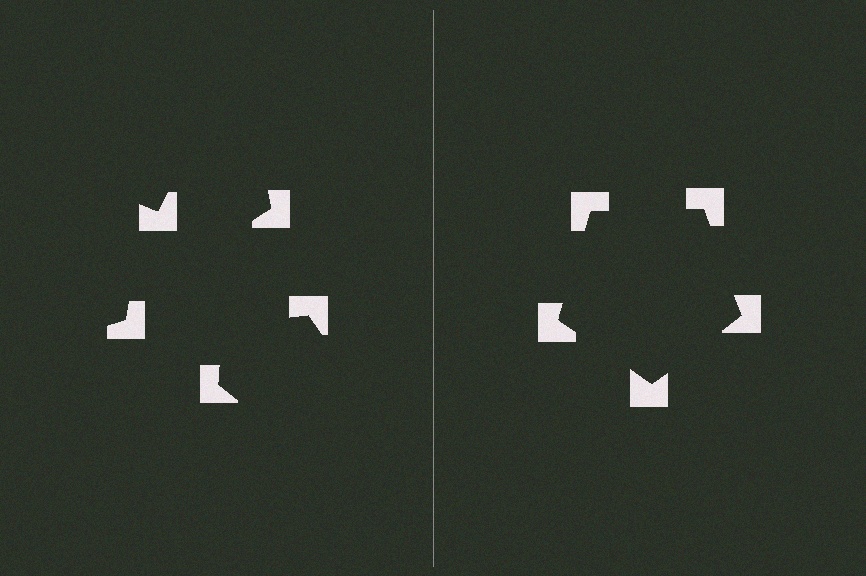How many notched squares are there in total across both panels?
10 — 5 on each side.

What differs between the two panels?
The notched squares are positioned identically on both sides; only the wedge orientations differ. On the right they align to a pentagon; on the left they are misaligned.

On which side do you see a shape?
An illusory pentagon appears on the right side. On the left side the wedge cuts are rotated, so no coherent shape forms.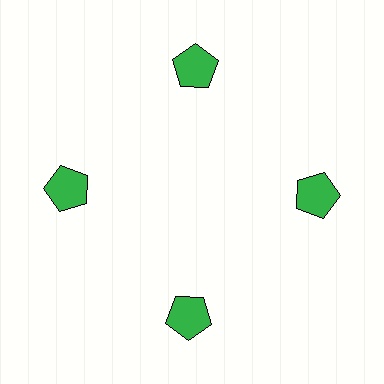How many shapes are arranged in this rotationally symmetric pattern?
There are 4 shapes, arranged in 4 groups of 1.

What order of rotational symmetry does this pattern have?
This pattern has 4-fold rotational symmetry.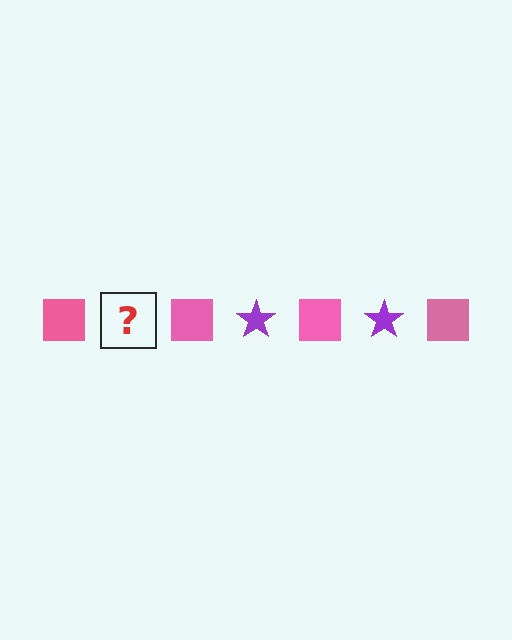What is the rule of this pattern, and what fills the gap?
The rule is that the pattern alternates between pink square and purple star. The gap should be filled with a purple star.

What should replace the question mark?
The question mark should be replaced with a purple star.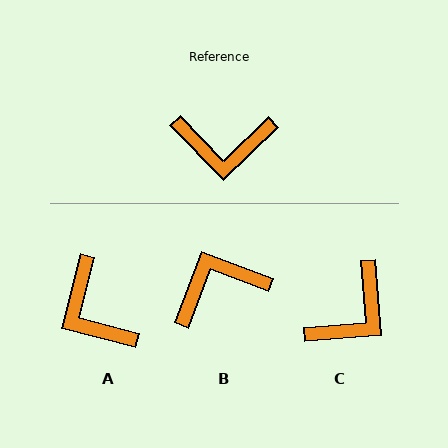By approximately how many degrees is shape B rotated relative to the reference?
Approximately 155 degrees clockwise.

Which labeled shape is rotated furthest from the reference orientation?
B, about 155 degrees away.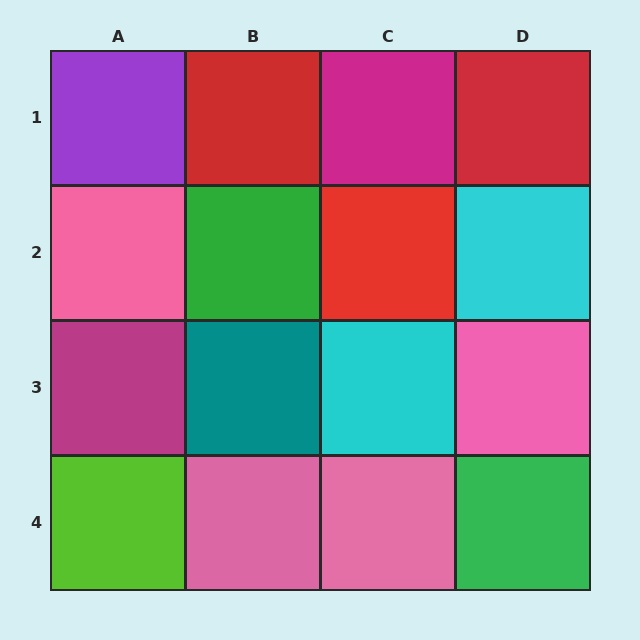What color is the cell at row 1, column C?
Magenta.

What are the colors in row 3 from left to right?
Magenta, teal, cyan, pink.